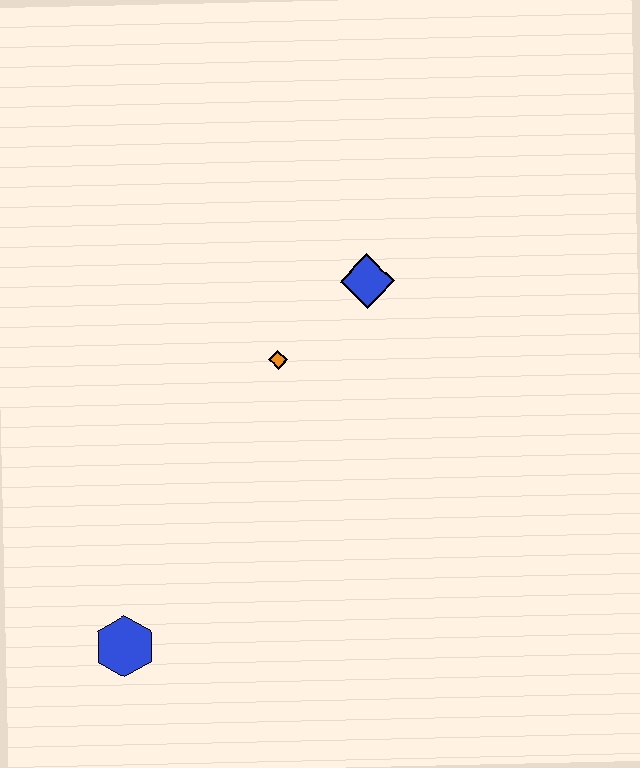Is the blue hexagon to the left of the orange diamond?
Yes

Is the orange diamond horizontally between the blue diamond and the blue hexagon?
Yes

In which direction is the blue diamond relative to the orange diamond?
The blue diamond is to the right of the orange diamond.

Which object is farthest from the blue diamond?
The blue hexagon is farthest from the blue diamond.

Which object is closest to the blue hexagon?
The orange diamond is closest to the blue hexagon.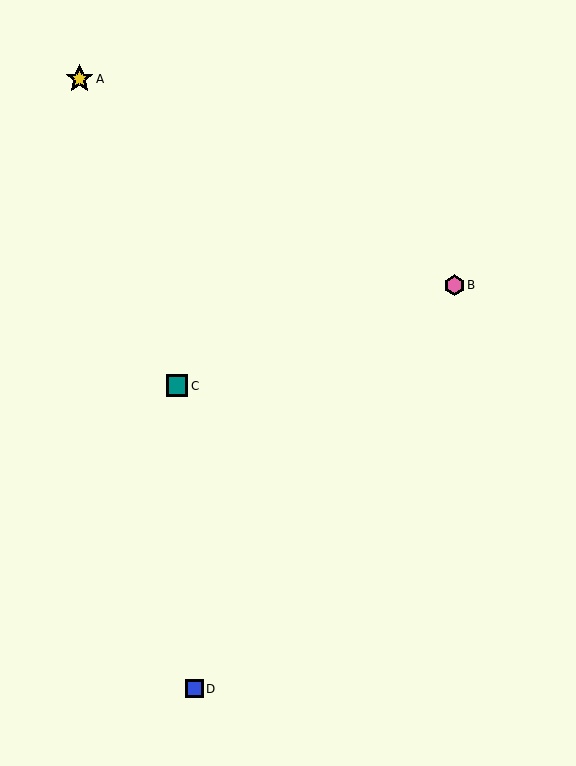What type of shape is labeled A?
Shape A is a yellow star.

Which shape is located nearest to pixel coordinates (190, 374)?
The teal square (labeled C) at (177, 386) is nearest to that location.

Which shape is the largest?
The yellow star (labeled A) is the largest.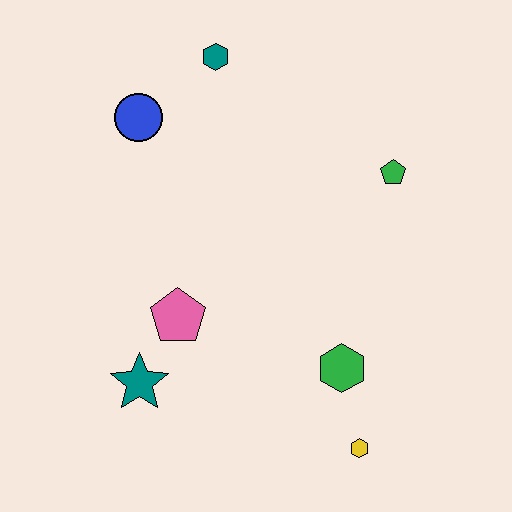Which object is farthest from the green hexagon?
The teal hexagon is farthest from the green hexagon.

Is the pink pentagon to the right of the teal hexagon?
No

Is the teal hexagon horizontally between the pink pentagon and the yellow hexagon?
Yes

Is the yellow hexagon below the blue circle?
Yes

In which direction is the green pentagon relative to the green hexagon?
The green pentagon is above the green hexagon.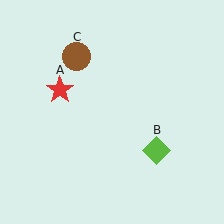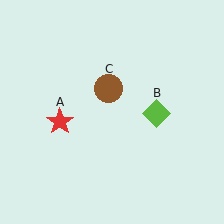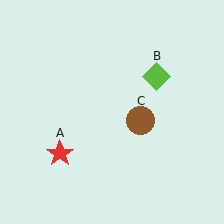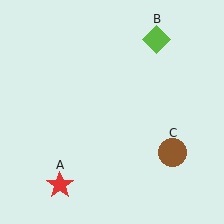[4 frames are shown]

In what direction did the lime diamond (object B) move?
The lime diamond (object B) moved up.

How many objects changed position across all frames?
3 objects changed position: red star (object A), lime diamond (object B), brown circle (object C).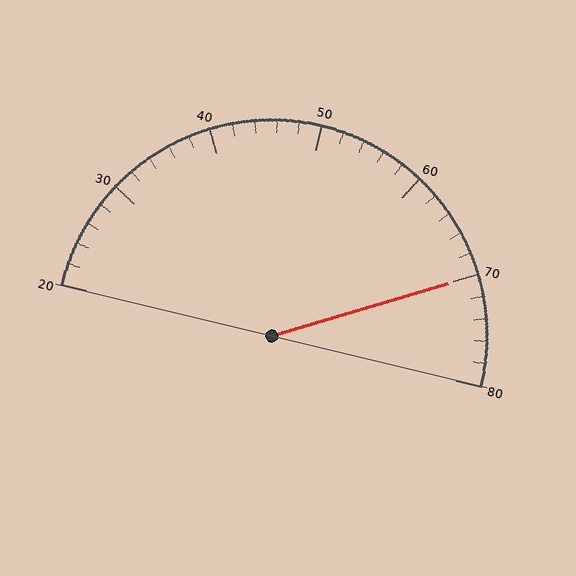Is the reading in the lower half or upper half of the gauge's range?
The reading is in the upper half of the range (20 to 80).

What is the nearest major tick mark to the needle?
The nearest major tick mark is 70.